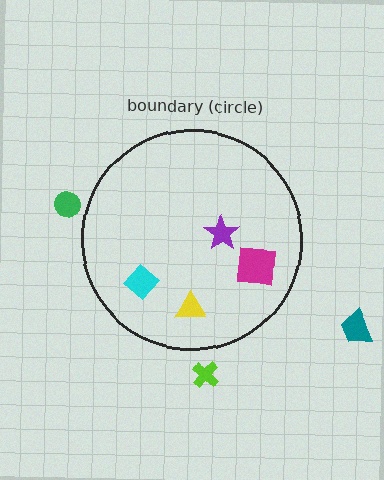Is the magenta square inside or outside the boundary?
Inside.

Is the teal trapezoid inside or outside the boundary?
Outside.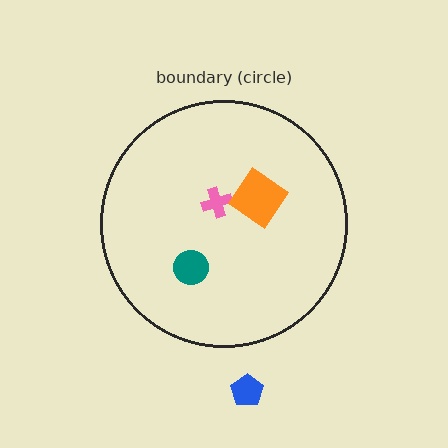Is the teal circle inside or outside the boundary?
Inside.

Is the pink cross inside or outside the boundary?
Inside.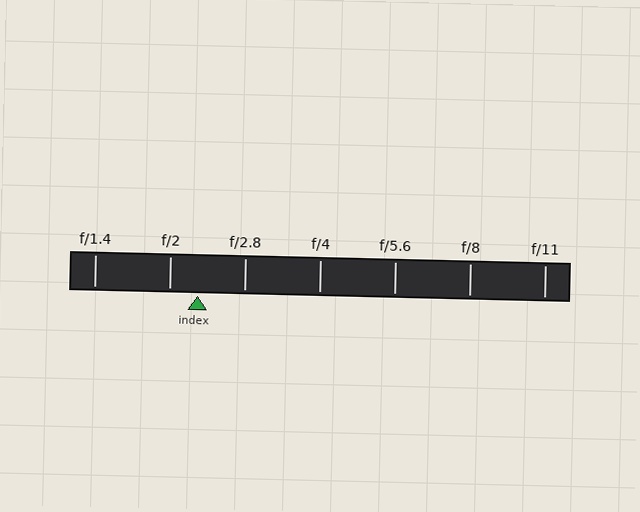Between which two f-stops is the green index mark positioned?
The index mark is between f/2 and f/2.8.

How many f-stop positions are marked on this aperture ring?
There are 7 f-stop positions marked.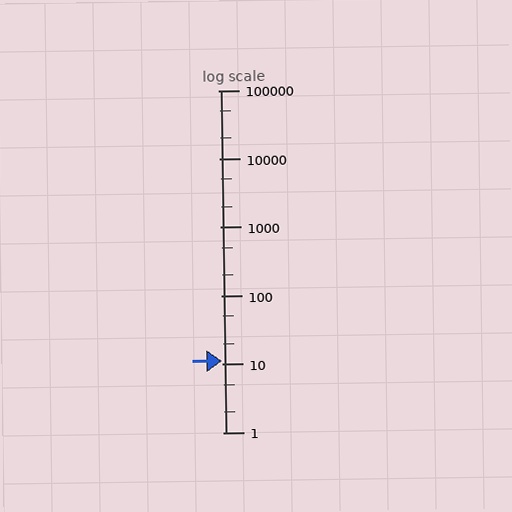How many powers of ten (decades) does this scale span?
The scale spans 5 decades, from 1 to 100000.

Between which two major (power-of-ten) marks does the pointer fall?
The pointer is between 10 and 100.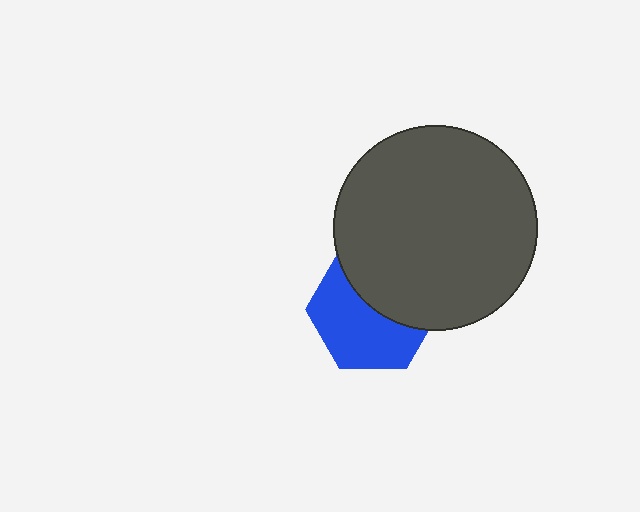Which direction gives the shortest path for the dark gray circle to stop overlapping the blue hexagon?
Moving up gives the shortest separation.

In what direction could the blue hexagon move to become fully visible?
The blue hexagon could move down. That would shift it out from behind the dark gray circle entirely.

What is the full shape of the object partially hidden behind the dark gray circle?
The partially hidden object is a blue hexagon.